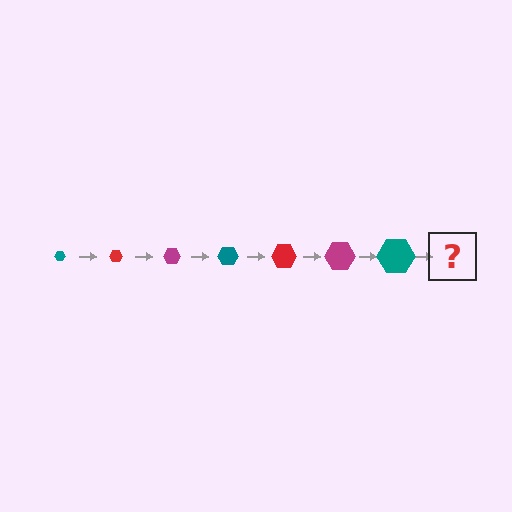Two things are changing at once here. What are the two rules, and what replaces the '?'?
The two rules are that the hexagon grows larger each step and the color cycles through teal, red, and magenta. The '?' should be a red hexagon, larger than the previous one.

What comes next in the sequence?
The next element should be a red hexagon, larger than the previous one.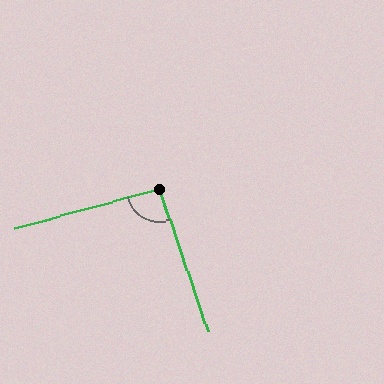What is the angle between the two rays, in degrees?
Approximately 93 degrees.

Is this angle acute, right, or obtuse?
It is approximately a right angle.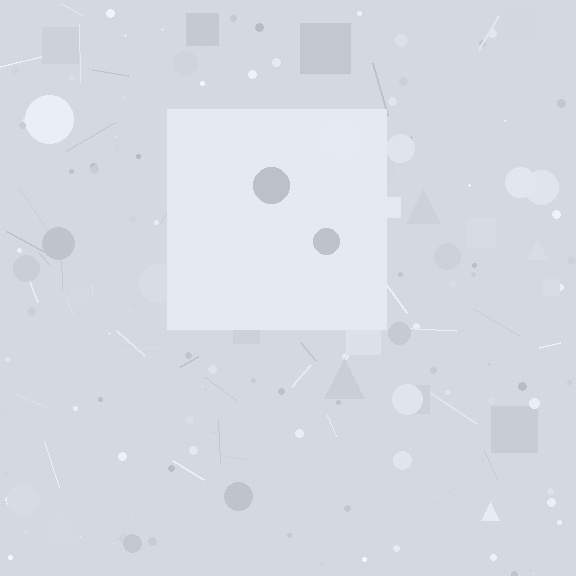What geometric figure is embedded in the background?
A square is embedded in the background.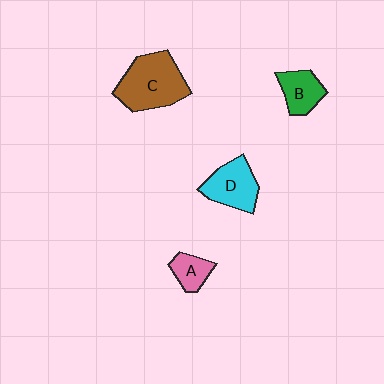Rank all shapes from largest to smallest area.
From largest to smallest: C (brown), D (cyan), B (green), A (pink).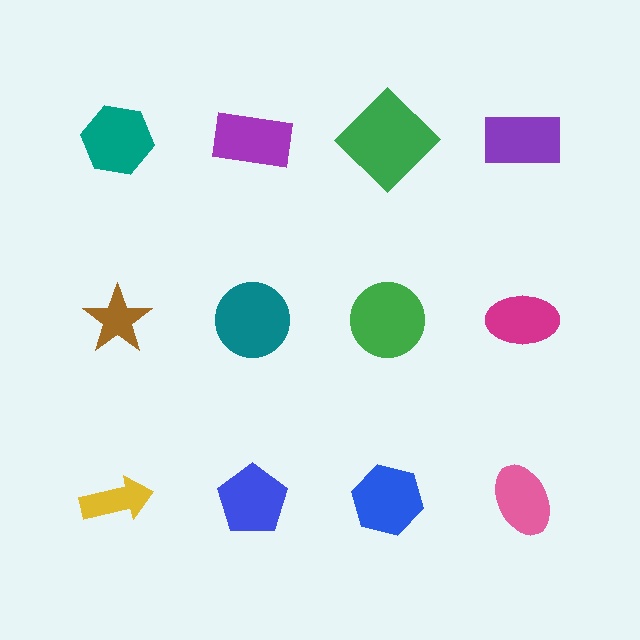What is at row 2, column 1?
A brown star.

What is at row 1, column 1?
A teal hexagon.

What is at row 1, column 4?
A purple rectangle.